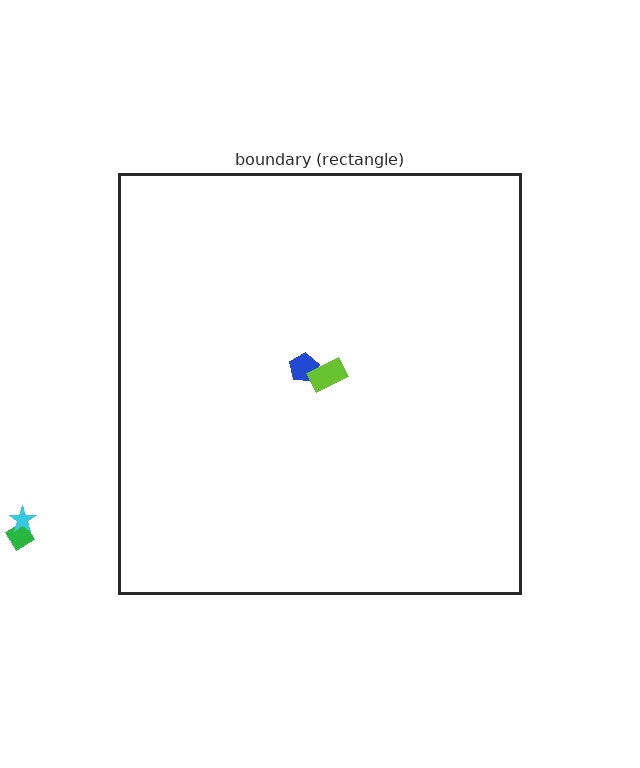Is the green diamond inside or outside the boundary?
Outside.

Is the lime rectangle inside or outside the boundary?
Inside.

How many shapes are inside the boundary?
2 inside, 2 outside.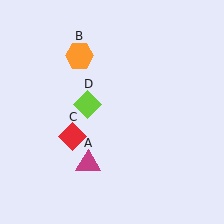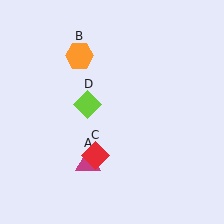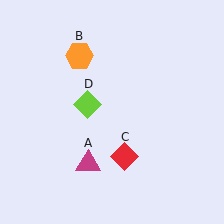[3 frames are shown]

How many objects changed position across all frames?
1 object changed position: red diamond (object C).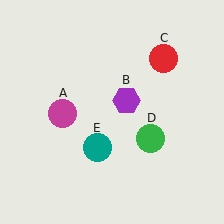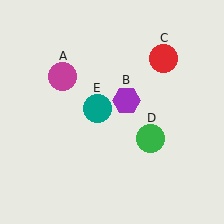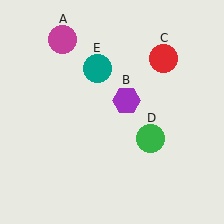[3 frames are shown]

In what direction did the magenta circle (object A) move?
The magenta circle (object A) moved up.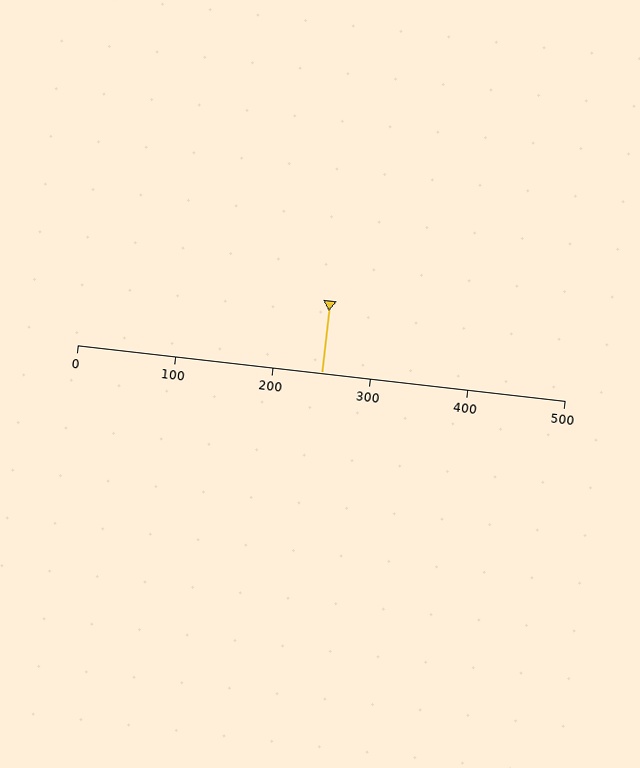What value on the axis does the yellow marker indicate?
The marker indicates approximately 250.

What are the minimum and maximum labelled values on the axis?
The axis runs from 0 to 500.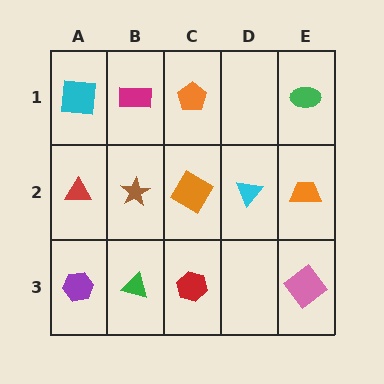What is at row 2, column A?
A red triangle.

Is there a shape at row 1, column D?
No, that cell is empty.